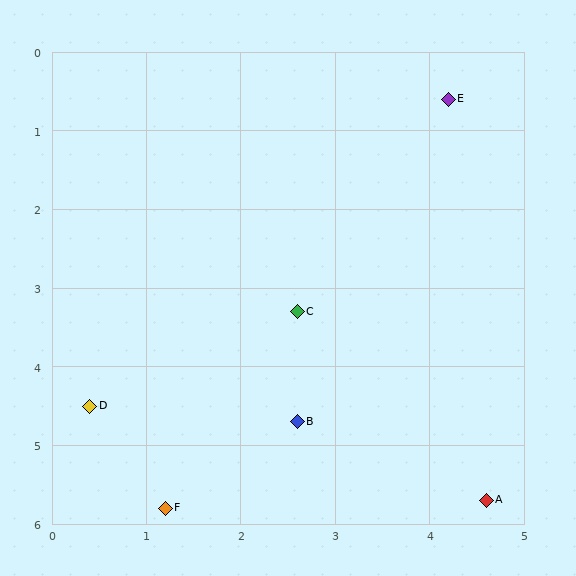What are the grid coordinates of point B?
Point B is at approximately (2.6, 4.7).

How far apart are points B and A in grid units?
Points B and A are about 2.2 grid units apart.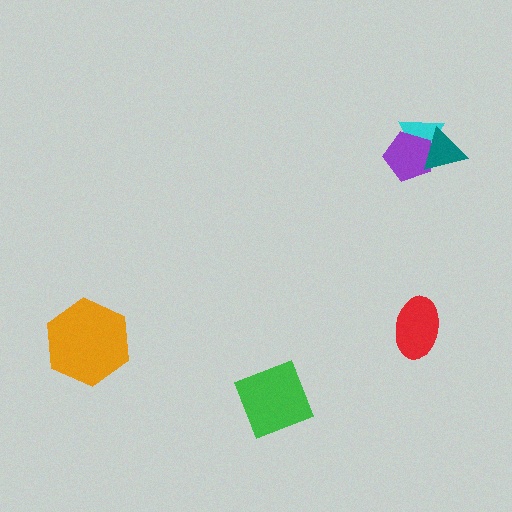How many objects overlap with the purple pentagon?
2 objects overlap with the purple pentagon.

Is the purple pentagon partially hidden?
Yes, it is partially covered by another shape.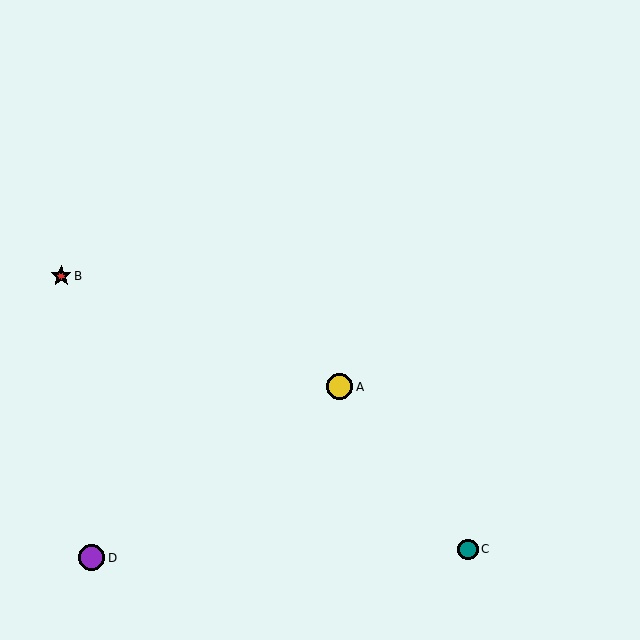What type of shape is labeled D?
Shape D is a purple circle.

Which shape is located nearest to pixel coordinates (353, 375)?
The yellow circle (labeled A) at (340, 387) is nearest to that location.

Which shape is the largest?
The purple circle (labeled D) is the largest.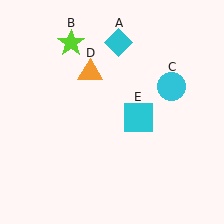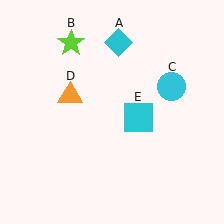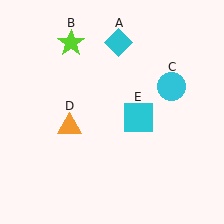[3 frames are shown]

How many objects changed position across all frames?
1 object changed position: orange triangle (object D).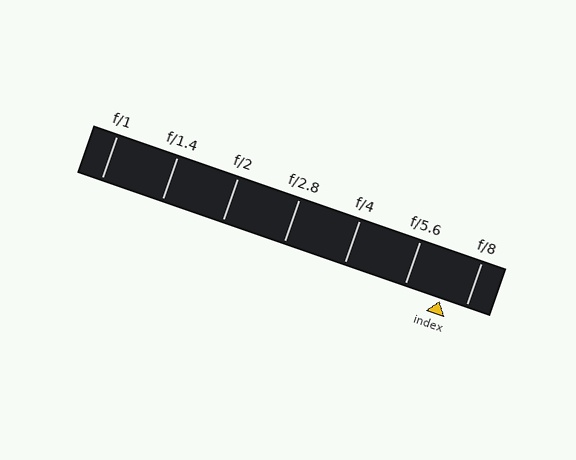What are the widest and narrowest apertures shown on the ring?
The widest aperture shown is f/1 and the narrowest is f/8.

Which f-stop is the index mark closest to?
The index mark is closest to f/8.